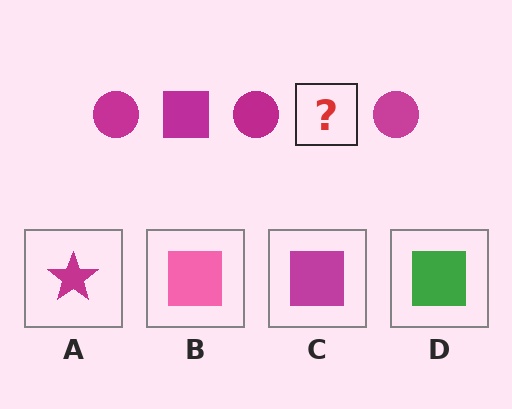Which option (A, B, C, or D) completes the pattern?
C.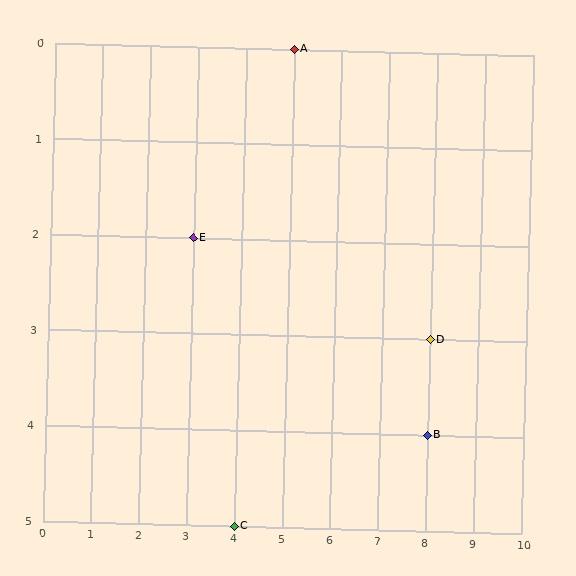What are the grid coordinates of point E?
Point E is at grid coordinates (3, 2).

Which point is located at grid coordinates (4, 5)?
Point C is at (4, 5).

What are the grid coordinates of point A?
Point A is at grid coordinates (5, 0).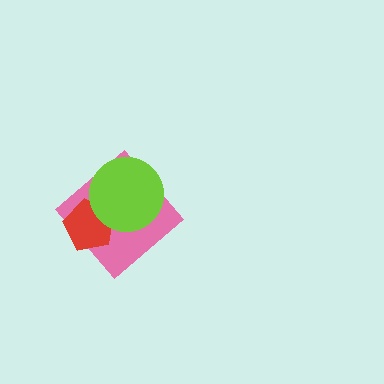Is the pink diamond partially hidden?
Yes, it is partially covered by another shape.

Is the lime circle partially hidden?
No, no other shape covers it.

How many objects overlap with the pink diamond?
2 objects overlap with the pink diamond.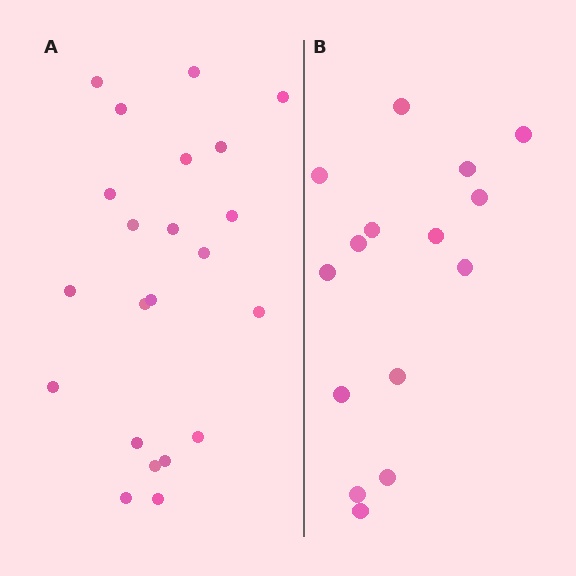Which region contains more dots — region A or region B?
Region A (the left region) has more dots.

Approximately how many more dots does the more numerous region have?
Region A has roughly 8 or so more dots than region B.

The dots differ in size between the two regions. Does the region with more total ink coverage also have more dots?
No. Region B has more total ink coverage because its dots are larger, but region A actually contains more individual dots. Total area can be misleading — the number of items is what matters here.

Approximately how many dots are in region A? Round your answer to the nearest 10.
About 20 dots. (The exact count is 22, which rounds to 20.)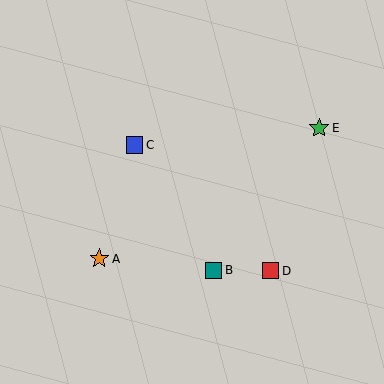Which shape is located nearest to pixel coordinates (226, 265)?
The teal square (labeled B) at (213, 270) is nearest to that location.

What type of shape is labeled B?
Shape B is a teal square.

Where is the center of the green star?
The center of the green star is at (319, 128).